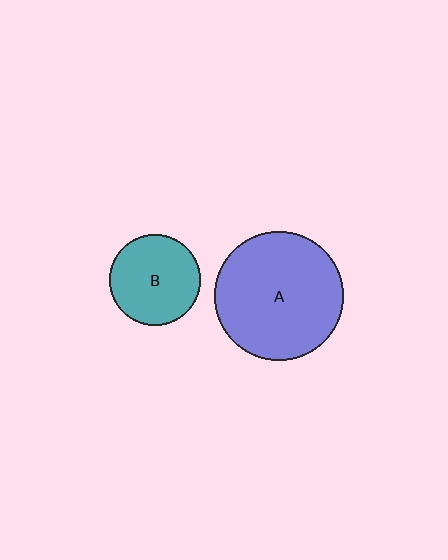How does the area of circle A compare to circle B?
Approximately 2.0 times.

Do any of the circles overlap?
No, none of the circles overlap.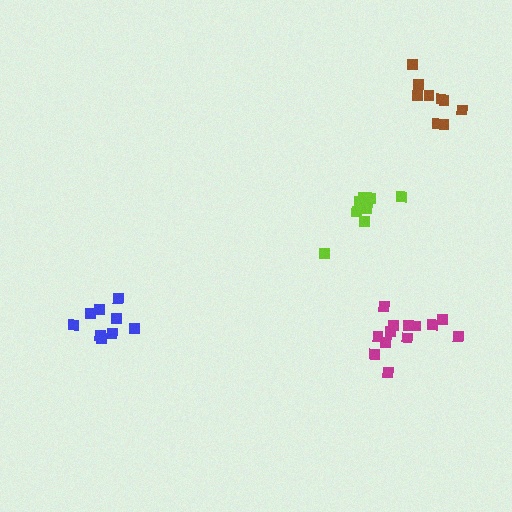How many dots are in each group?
Group 1: 13 dots, Group 2: 9 dots, Group 3: 9 dots, Group 4: 8 dots (39 total).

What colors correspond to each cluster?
The clusters are colored: magenta, blue, brown, lime.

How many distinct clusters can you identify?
There are 4 distinct clusters.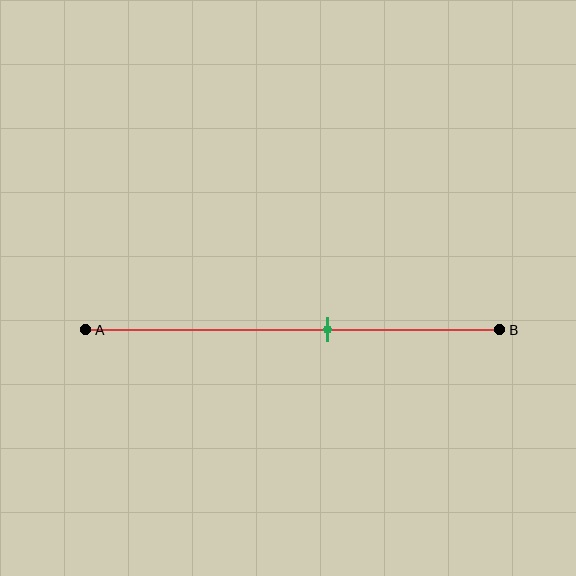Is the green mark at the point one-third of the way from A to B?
No, the mark is at about 60% from A, not at the 33% one-third point.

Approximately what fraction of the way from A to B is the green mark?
The green mark is approximately 60% of the way from A to B.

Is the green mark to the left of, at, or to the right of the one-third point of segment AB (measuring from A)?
The green mark is to the right of the one-third point of segment AB.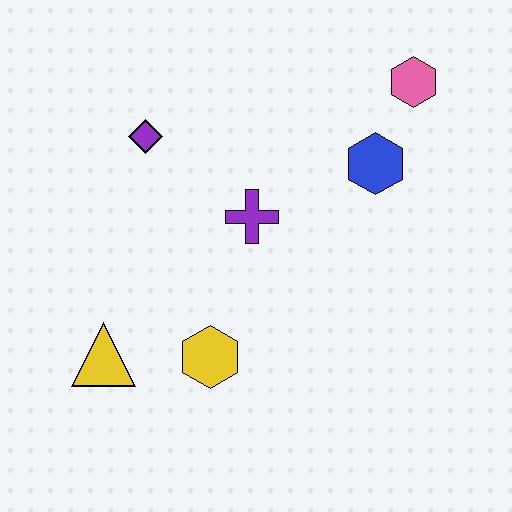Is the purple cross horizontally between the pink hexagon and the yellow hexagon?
Yes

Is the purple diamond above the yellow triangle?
Yes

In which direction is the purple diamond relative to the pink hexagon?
The purple diamond is to the left of the pink hexagon.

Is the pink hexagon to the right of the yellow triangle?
Yes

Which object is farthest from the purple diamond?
The pink hexagon is farthest from the purple diamond.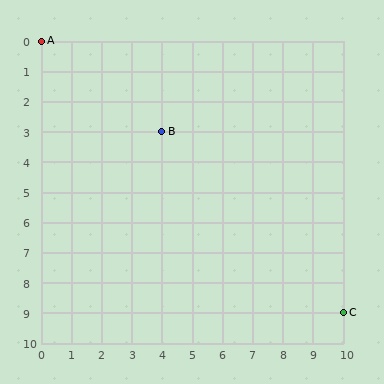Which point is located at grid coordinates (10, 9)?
Point C is at (10, 9).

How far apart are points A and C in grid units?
Points A and C are 10 columns and 9 rows apart (about 13.5 grid units diagonally).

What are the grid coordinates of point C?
Point C is at grid coordinates (10, 9).